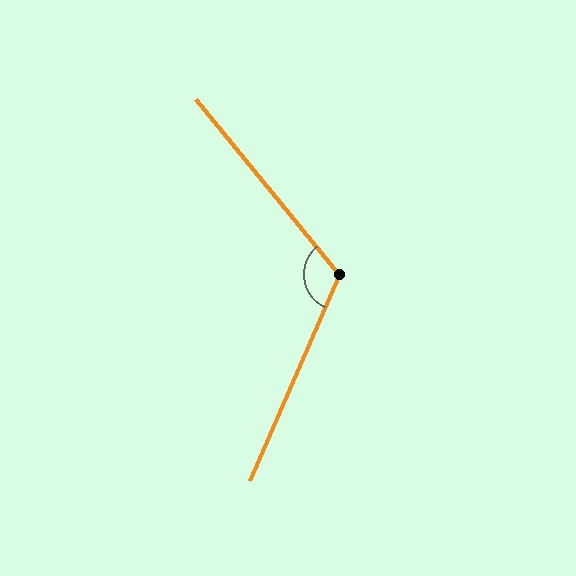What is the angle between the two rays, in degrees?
Approximately 118 degrees.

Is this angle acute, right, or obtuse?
It is obtuse.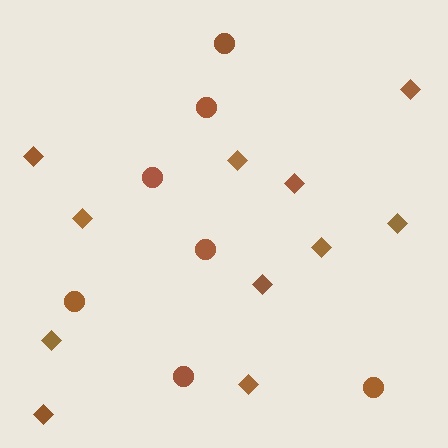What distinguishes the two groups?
There are 2 groups: one group of circles (7) and one group of diamonds (11).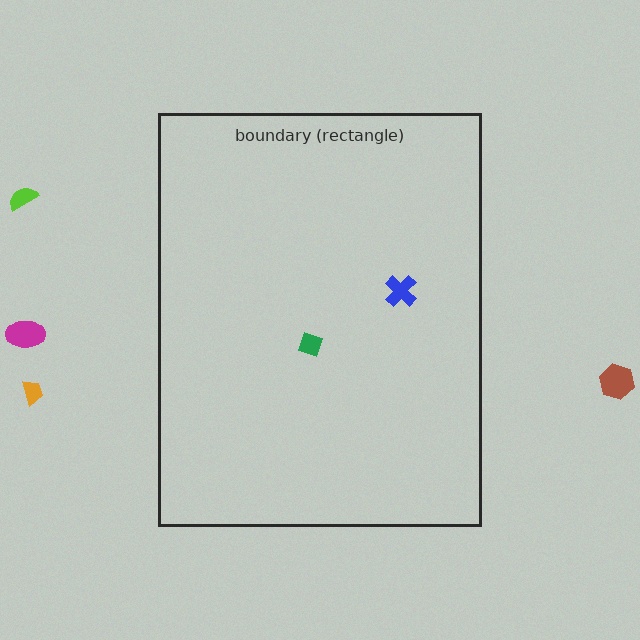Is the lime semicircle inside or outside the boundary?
Outside.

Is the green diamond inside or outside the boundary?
Inside.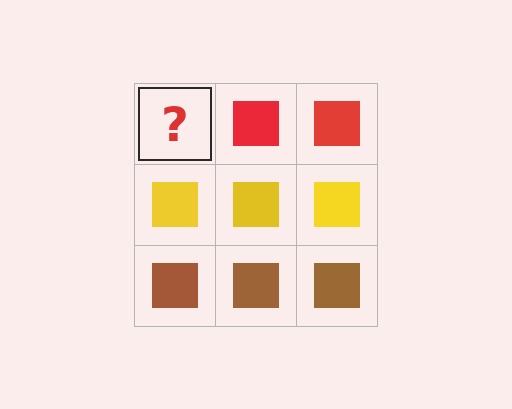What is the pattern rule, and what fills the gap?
The rule is that each row has a consistent color. The gap should be filled with a red square.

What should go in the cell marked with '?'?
The missing cell should contain a red square.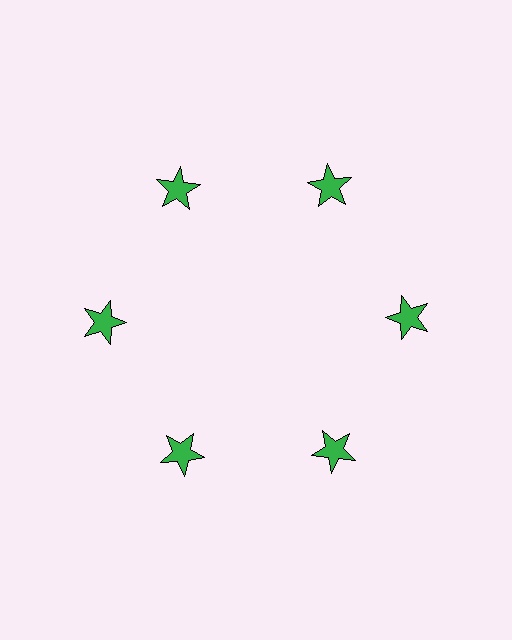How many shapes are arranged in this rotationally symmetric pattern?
There are 6 shapes, arranged in 6 groups of 1.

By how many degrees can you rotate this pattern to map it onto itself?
The pattern maps onto itself every 60 degrees of rotation.